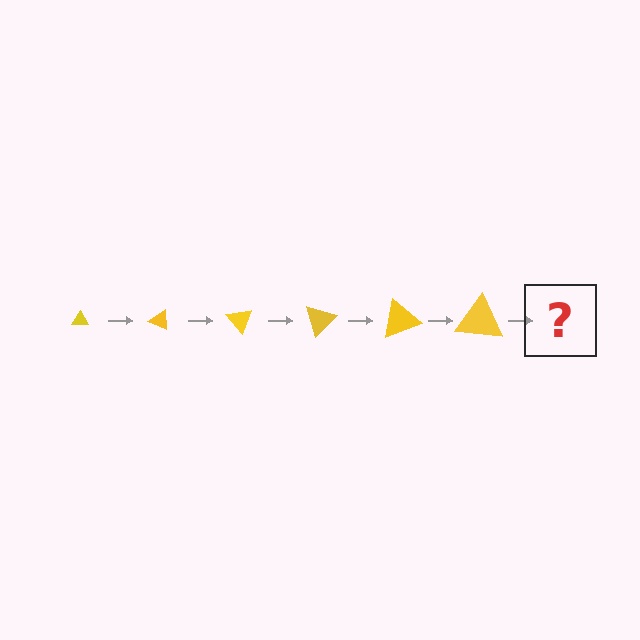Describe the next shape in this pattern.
It should be a triangle, larger than the previous one and rotated 150 degrees from the start.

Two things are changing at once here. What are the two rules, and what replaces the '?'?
The two rules are that the triangle grows larger each step and it rotates 25 degrees each step. The '?' should be a triangle, larger than the previous one and rotated 150 degrees from the start.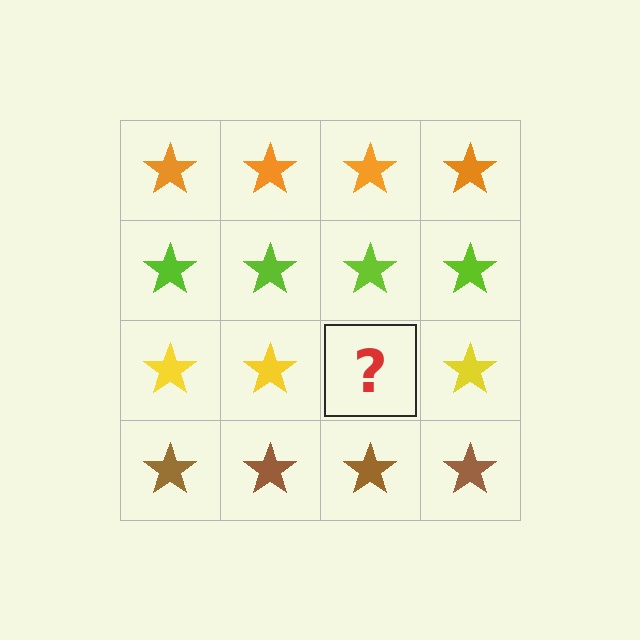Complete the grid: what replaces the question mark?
The question mark should be replaced with a yellow star.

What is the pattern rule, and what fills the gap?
The rule is that each row has a consistent color. The gap should be filled with a yellow star.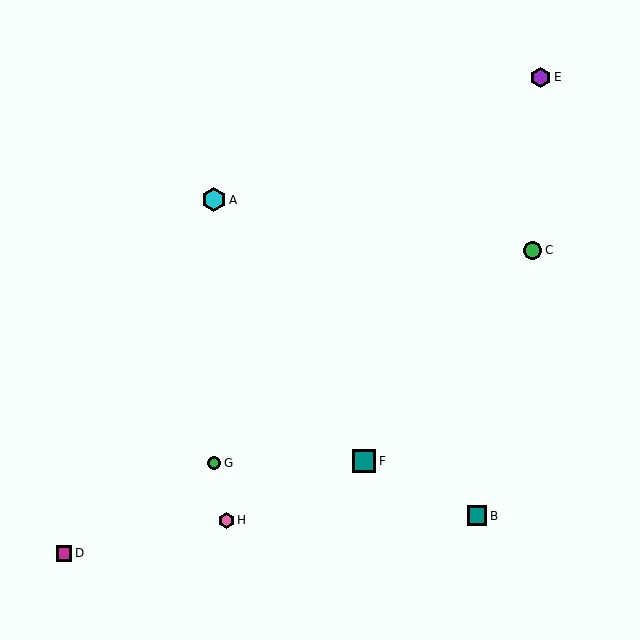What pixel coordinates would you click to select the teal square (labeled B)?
Click at (477, 516) to select the teal square B.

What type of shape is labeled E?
Shape E is a purple hexagon.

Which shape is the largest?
The cyan hexagon (labeled A) is the largest.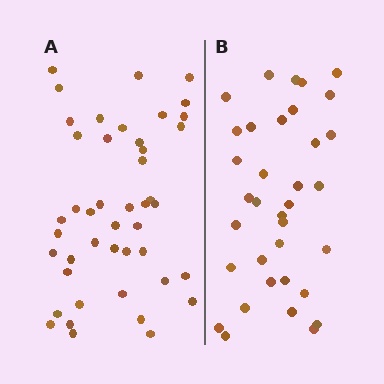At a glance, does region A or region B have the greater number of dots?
Region A (the left region) has more dots.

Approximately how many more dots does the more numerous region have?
Region A has roughly 10 or so more dots than region B.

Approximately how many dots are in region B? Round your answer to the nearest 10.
About 40 dots. (The exact count is 35, which rounds to 40.)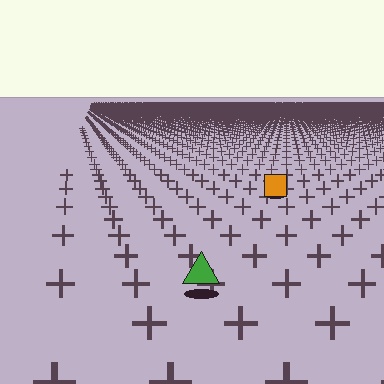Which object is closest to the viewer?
The green triangle is closest. The texture marks near it are larger and more spread out.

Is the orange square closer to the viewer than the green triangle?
No. The green triangle is closer — you can tell from the texture gradient: the ground texture is coarser near it.